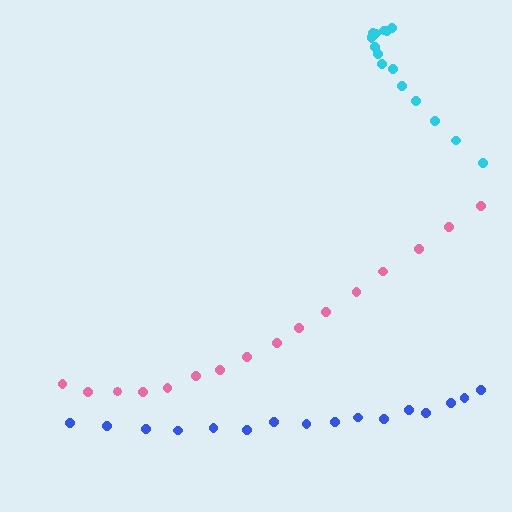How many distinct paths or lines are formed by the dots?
There are 3 distinct paths.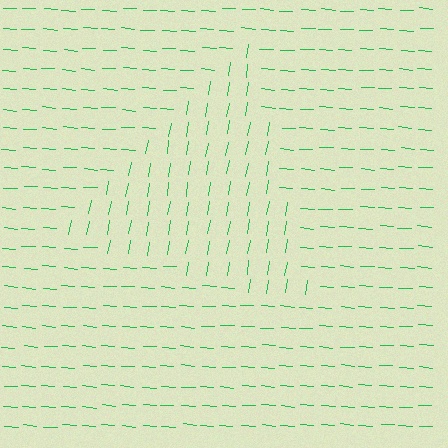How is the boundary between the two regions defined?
The boundary is defined purely by a change in line orientation (approximately 84 degrees difference). All lines are the same color and thickness.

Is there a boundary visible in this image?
Yes, there is a texture boundary formed by a change in line orientation.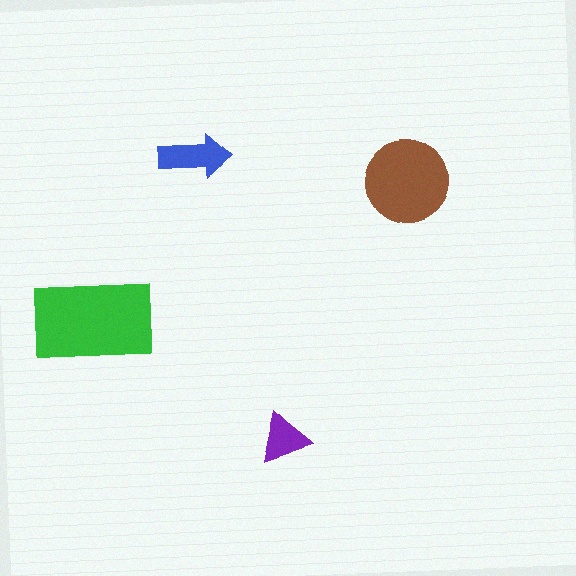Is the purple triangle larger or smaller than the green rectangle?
Smaller.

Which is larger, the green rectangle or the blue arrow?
The green rectangle.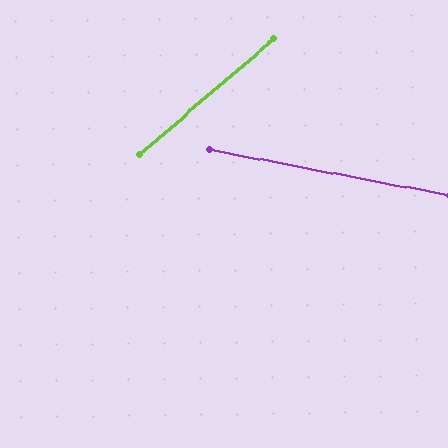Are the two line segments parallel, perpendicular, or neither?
Neither parallel nor perpendicular — they differ by about 52°.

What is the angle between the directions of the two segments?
Approximately 52 degrees.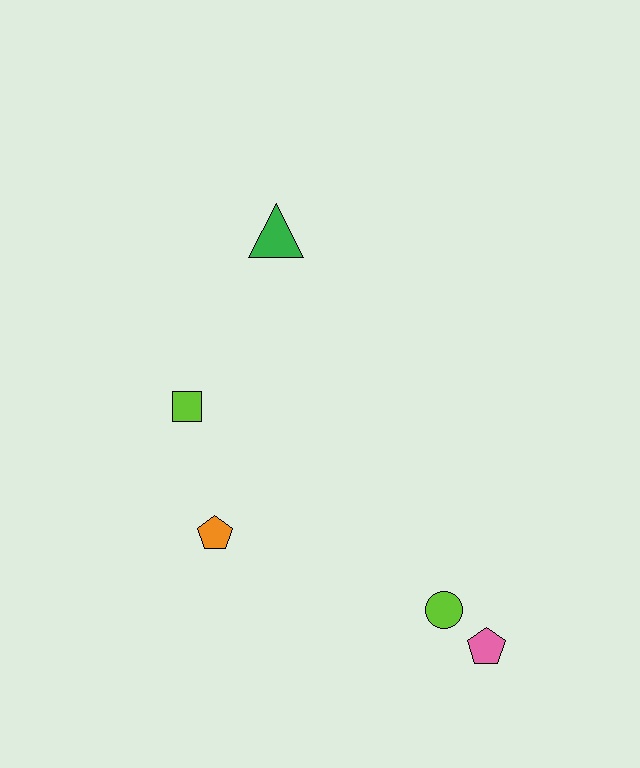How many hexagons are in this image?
There are no hexagons.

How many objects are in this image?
There are 5 objects.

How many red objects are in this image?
There are no red objects.